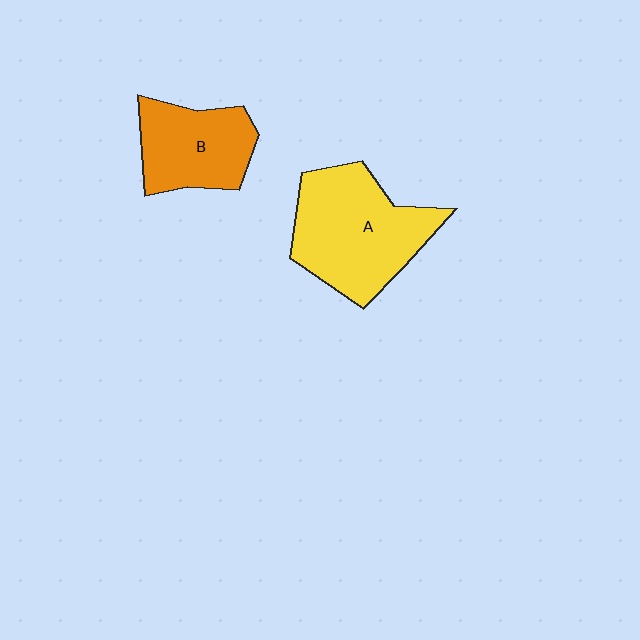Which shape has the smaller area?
Shape B (orange).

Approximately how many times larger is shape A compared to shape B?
Approximately 1.5 times.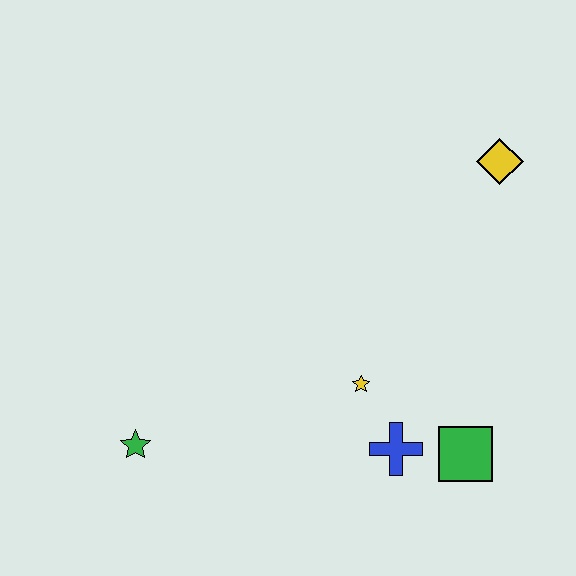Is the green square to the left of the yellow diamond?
Yes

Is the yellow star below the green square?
No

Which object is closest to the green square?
The blue cross is closest to the green square.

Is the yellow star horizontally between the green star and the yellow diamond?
Yes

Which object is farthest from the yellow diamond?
The green star is farthest from the yellow diamond.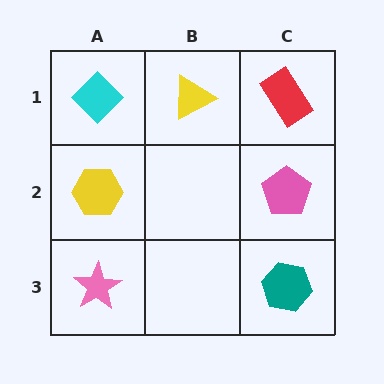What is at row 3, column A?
A pink star.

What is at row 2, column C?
A pink pentagon.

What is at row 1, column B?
A yellow triangle.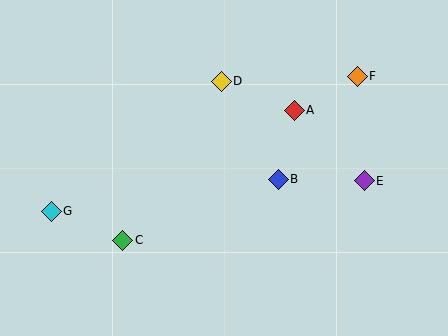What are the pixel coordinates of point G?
Point G is at (51, 211).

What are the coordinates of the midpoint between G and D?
The midpoint between G and D is at (136, 146).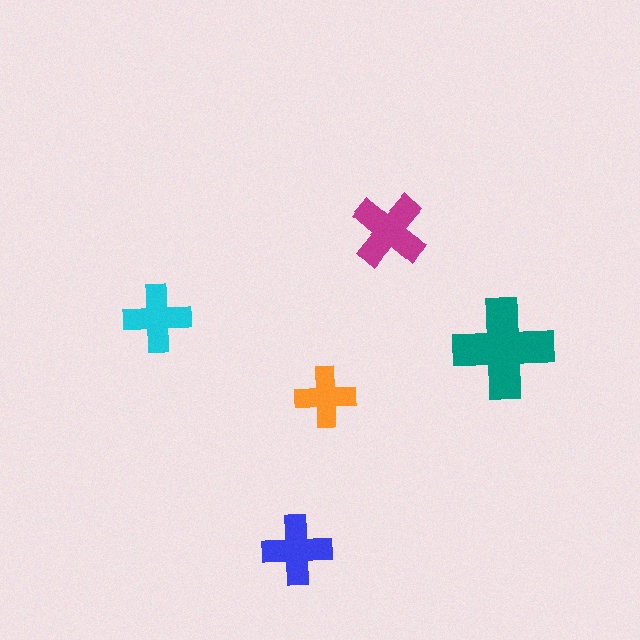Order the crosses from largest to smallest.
the teal one, the magenta one, the blue one, the cyan one, the orange one.